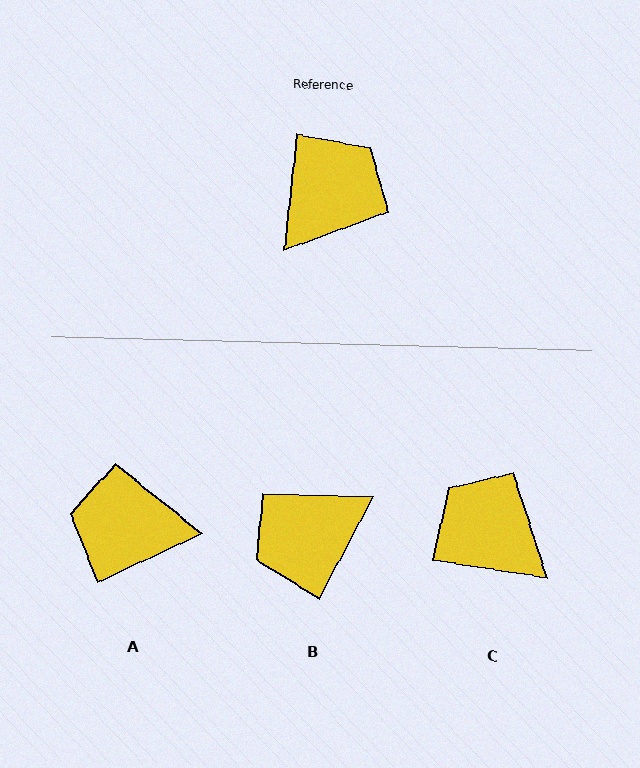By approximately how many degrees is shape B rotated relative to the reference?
Approximately 158 degrees counter-clockwise.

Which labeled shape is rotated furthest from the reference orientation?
B, about 158 degrees away.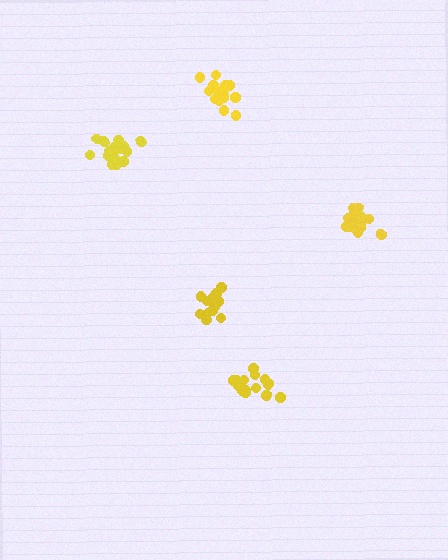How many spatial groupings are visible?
There are 5 spatial groupings.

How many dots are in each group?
Group 1: 16 dots, Group 2: 18 dots, Group 3: 14 dots, Group 4: 13 dots, Group 5: 17 dots (78 total).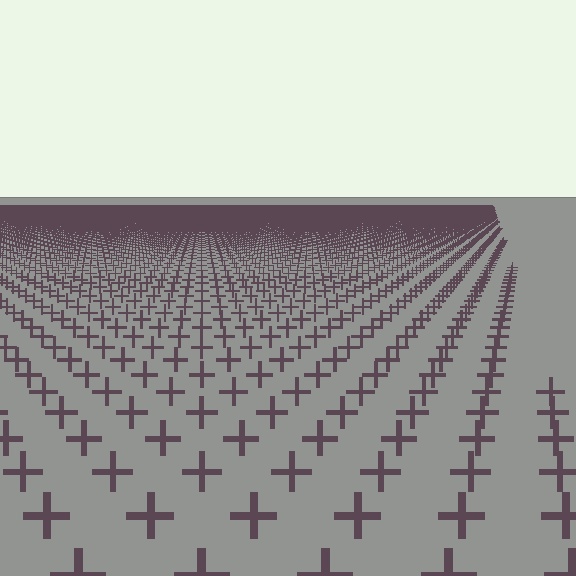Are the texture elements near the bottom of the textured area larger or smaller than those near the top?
Larger. Near the bottom, elements are closer to the viewer and appear at a bigger on-screen size.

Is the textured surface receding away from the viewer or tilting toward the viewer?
The surface is receding away from the viewer. Texture elements get smaller and denser toward the top.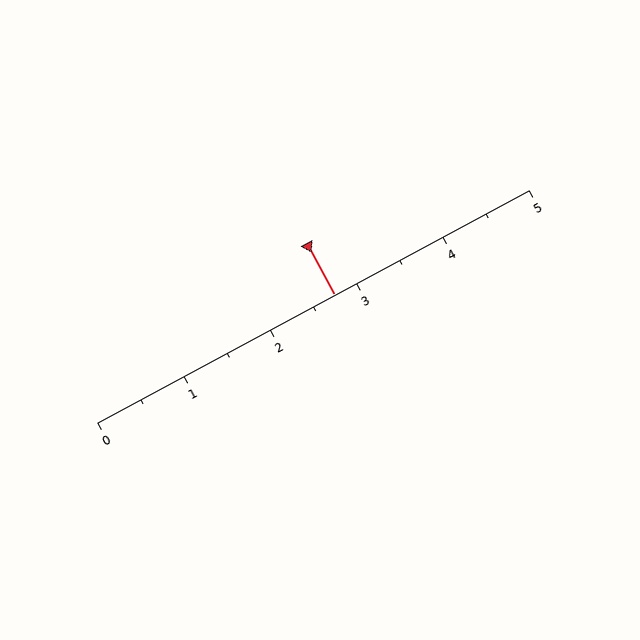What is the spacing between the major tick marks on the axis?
The major ticks are spaced 1 apart.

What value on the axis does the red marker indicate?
The marker indicates approximately 2.8.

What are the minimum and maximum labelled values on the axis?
The axis runs from 0 to 5.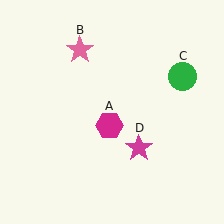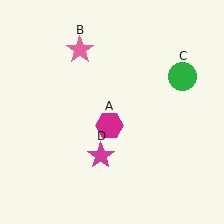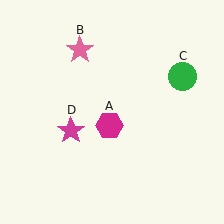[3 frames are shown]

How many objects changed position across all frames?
1 object changed position: magenta star (object D).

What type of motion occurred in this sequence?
The magenta star (object D) rotated clockwise around the center of the scene.